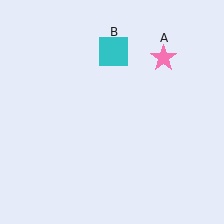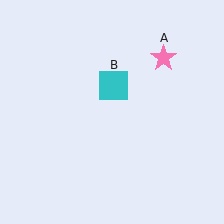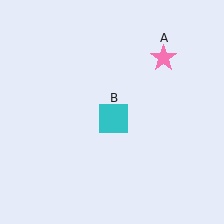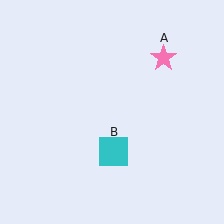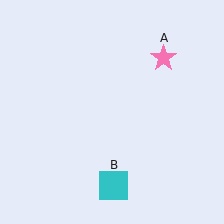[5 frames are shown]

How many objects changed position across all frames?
1 object changed position: cyan square (object B).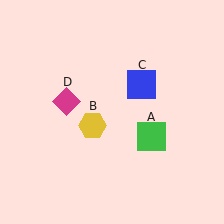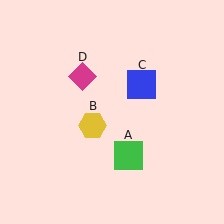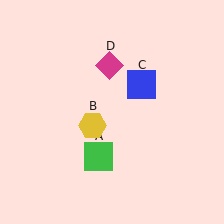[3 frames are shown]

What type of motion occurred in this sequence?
The green square (object A), magenta diamond (object D) rotated clockwise around the center of the scene.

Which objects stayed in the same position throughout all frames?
Yellow hexagon (object B) and blue square (object C) remained stationary.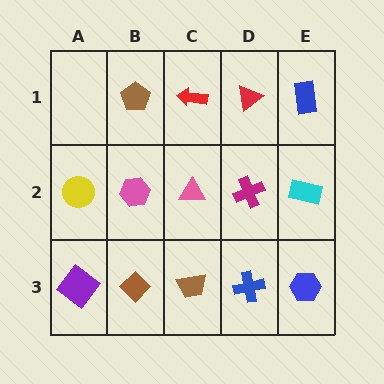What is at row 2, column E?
A cyan rectangle.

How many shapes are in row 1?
4 shapes.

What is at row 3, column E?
A blue hexagon.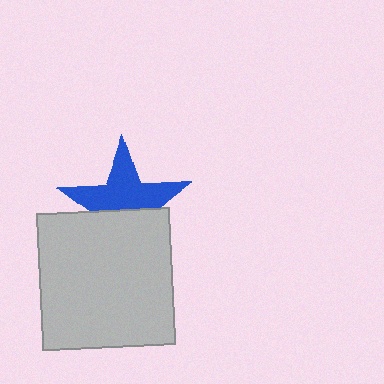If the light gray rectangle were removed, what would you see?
You would see the complete blue star.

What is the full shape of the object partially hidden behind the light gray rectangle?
The partially hidden object is a blue star.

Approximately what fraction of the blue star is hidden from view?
Roughly 44% of the blue star is hidden behind the light gray rectangle.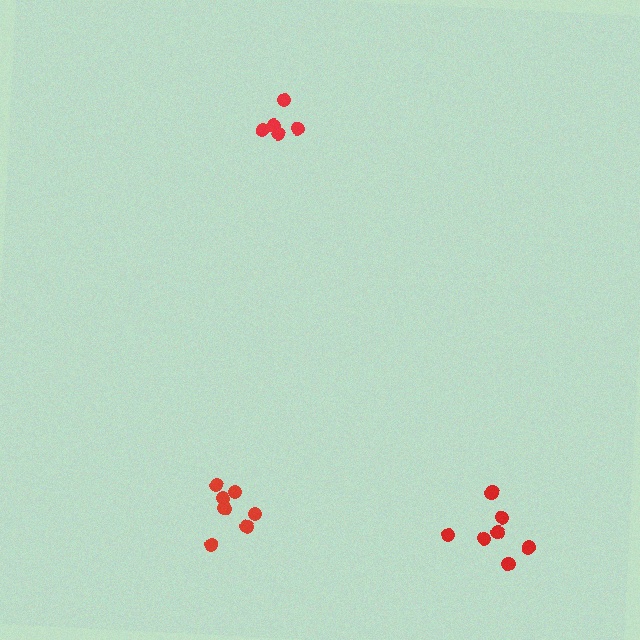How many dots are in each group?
Group 1: 5 dots, Group 2: 7 dots, Group 3: 7 dots (19 total).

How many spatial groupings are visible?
There are 3 spatial groupings.